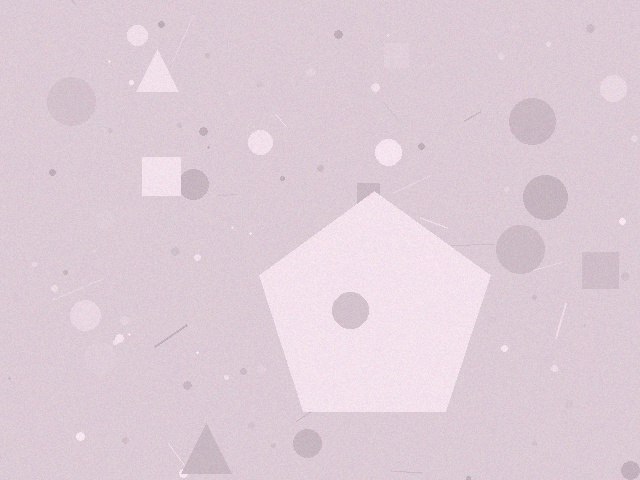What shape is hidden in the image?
A pentagon is hidden in the image.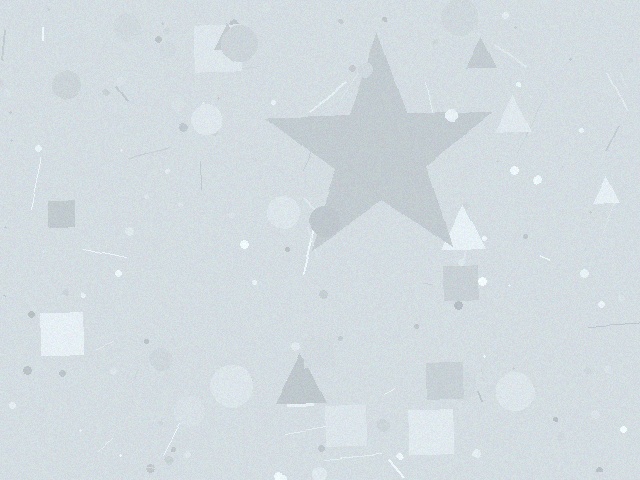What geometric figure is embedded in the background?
A star is embedded in the background.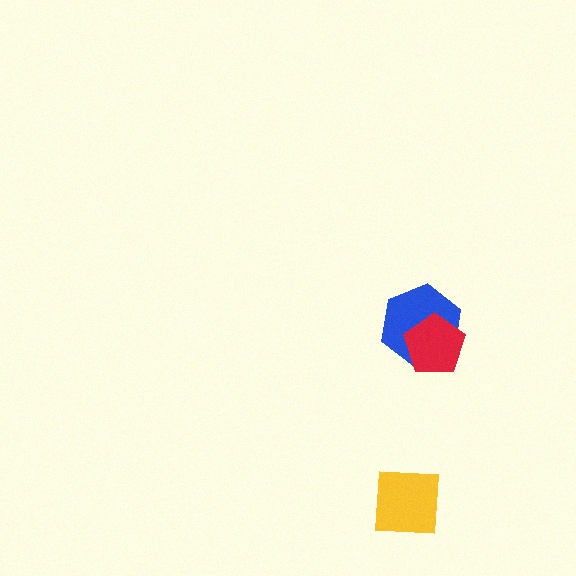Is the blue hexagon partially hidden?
Yes, it is partially covered by another shape.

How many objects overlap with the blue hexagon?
1 object overlaps with the blue hexagon.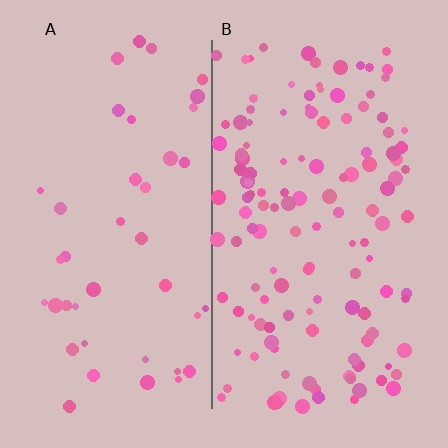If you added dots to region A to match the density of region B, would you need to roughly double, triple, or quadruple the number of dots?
Approximately triple.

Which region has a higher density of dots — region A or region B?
B (the right).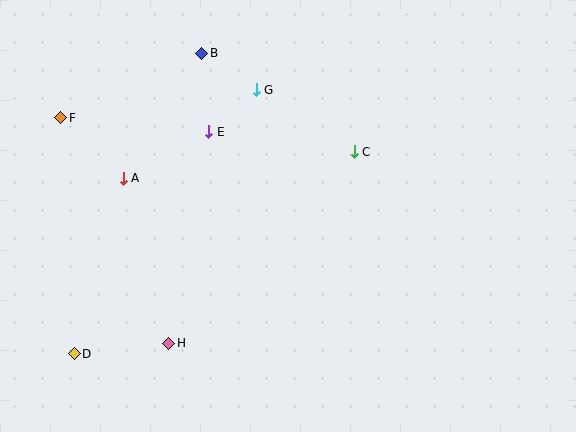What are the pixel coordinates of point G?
Point G is at (256, 90).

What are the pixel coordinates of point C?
Point C is at (354, 152).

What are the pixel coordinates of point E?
Point E is at (209, 132).